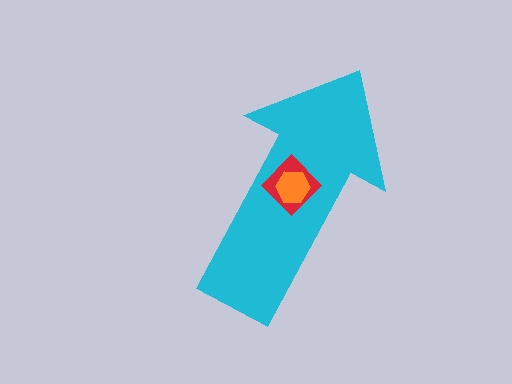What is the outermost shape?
The cyan arrow.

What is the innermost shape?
The orange hexagon.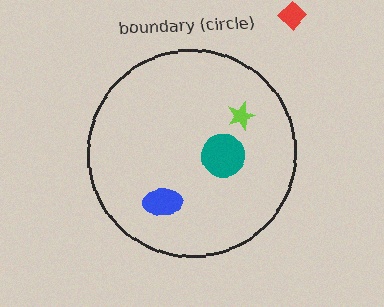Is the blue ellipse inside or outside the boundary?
Inside.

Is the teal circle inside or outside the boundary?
Inside.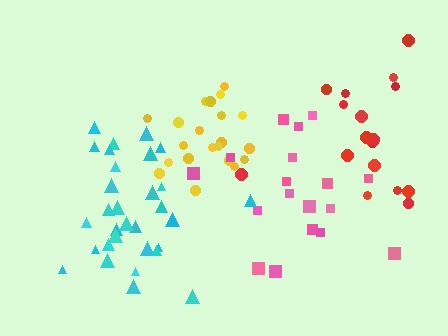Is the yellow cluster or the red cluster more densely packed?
Yellow.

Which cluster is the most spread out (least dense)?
Red.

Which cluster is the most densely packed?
Yellow.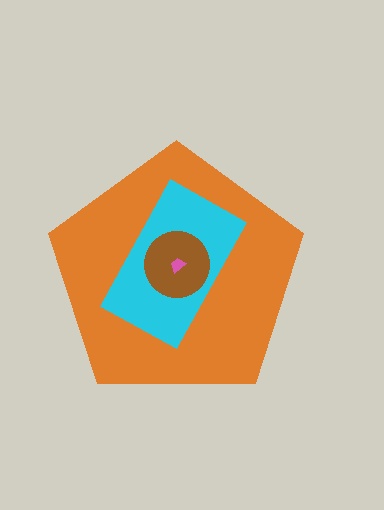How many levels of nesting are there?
4.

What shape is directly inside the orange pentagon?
The cyan rectangle.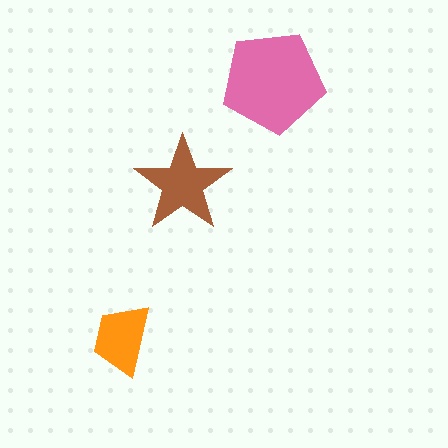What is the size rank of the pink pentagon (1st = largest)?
1st.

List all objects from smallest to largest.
The orange trapezoid, the brown star, the pink pentagon.